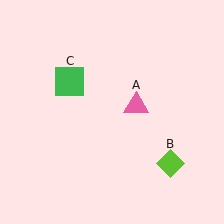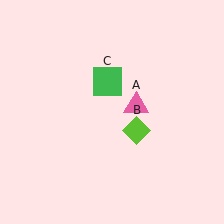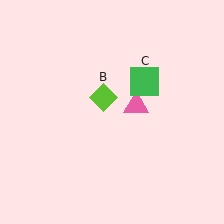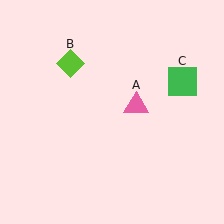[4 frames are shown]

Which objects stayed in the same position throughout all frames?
Pink triangle (object A) remained stationary.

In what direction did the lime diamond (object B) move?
The lime diamond (object B) moved up and to the left.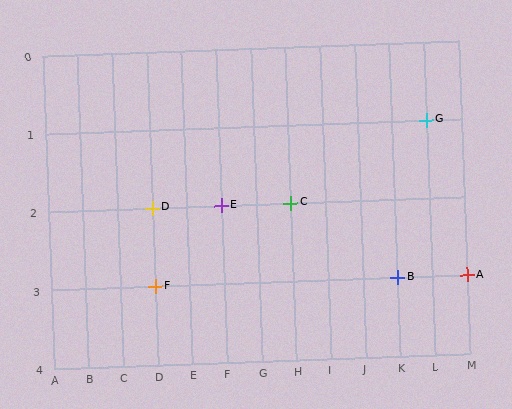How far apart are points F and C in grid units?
Points F and C are 4 columns and 1 row apart (about 4.1 grid units diagonally).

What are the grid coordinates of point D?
Point D is at grid coordinates (D, 2).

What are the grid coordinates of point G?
Point G is at grid coordinates (L, 1).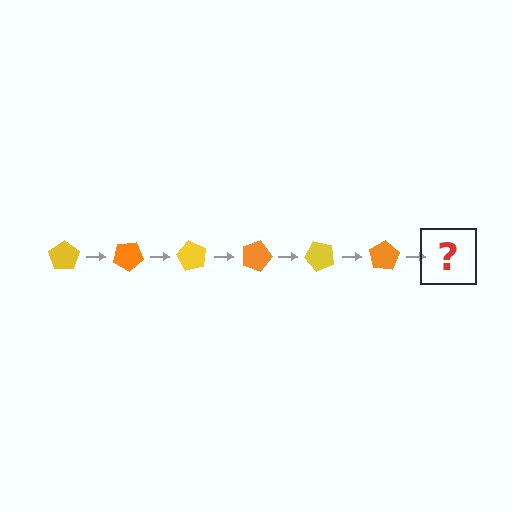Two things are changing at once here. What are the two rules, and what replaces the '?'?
The two rules are that it rotates 30 degrees each step and the color cycles through yellow and orange. The '?' should be a yellow pentagon, rotated 180 degrees from the start.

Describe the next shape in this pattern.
It should be a yellow pentagon, rotated 180 degrees from the start.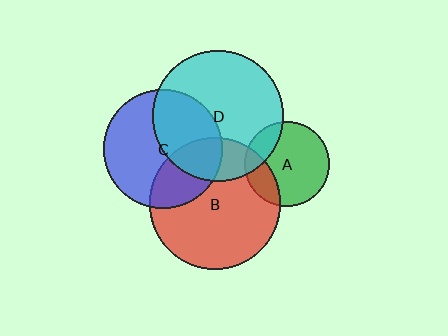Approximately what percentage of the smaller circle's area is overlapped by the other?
Approximately 20%.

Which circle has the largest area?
Circle B (red).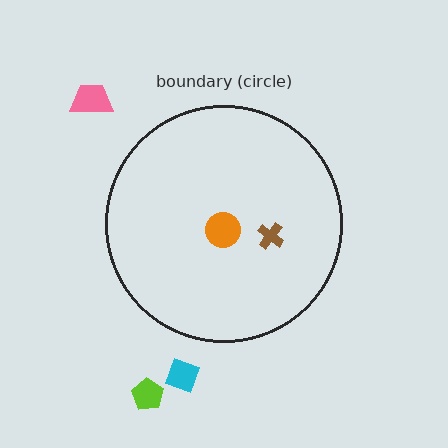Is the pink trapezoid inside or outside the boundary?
Outside.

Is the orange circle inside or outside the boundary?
Inside.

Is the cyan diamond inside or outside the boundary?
Outside.